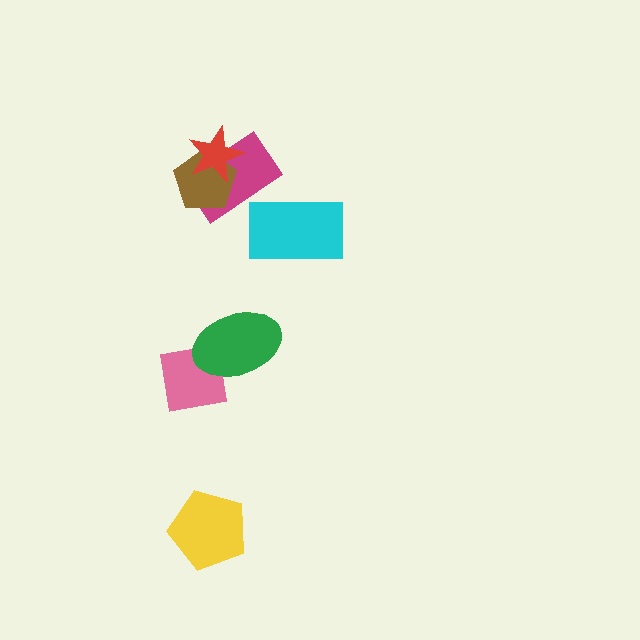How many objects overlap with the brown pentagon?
2 objects overlap with the brown pentagon.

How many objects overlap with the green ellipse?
1 object overlaps with the green ellipse.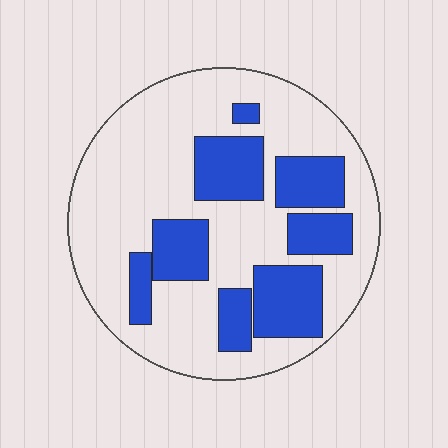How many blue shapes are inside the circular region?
8.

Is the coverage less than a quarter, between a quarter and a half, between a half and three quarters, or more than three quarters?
Between a quarter and a half.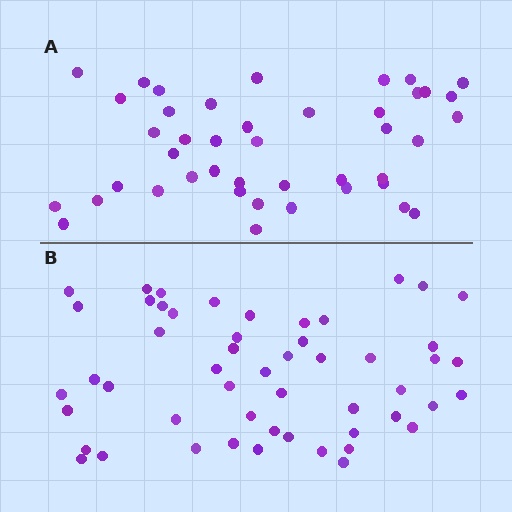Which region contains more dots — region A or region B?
Region B (the bottom region) has more dots.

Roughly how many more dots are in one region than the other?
Region B has roughly 8 or so more dots than region A.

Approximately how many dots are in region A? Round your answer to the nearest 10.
About 40 dots. (The exact count is 43, which rounds to 40.)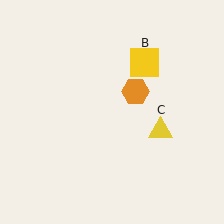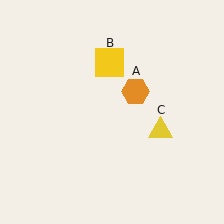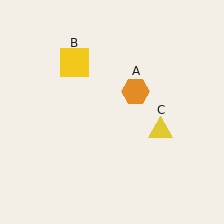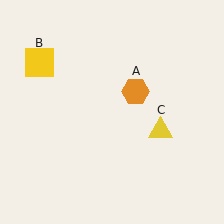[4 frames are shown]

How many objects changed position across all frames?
1 object changed position: yellow square (object B).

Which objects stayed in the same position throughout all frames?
Orange hexagon (object A) and yellow triangle (object C) remained stationary.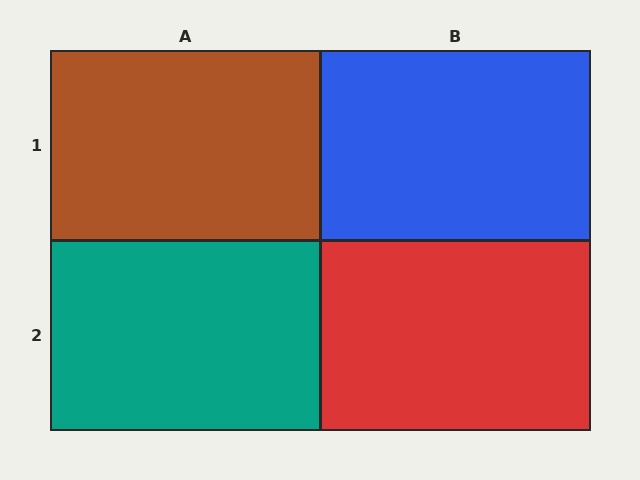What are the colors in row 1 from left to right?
Brown, blue.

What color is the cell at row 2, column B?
Red.